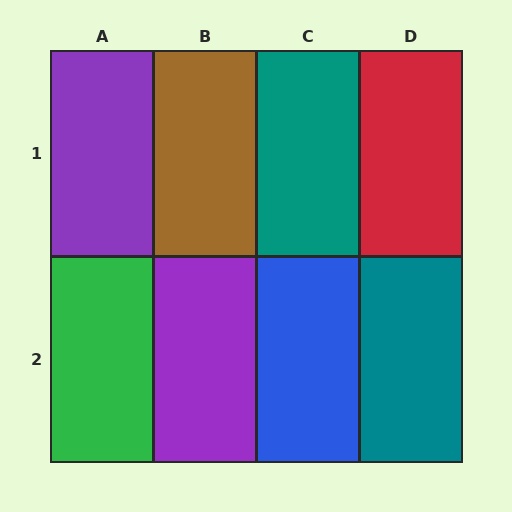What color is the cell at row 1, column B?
Brown.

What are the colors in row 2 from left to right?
Green, purple, blue, teal.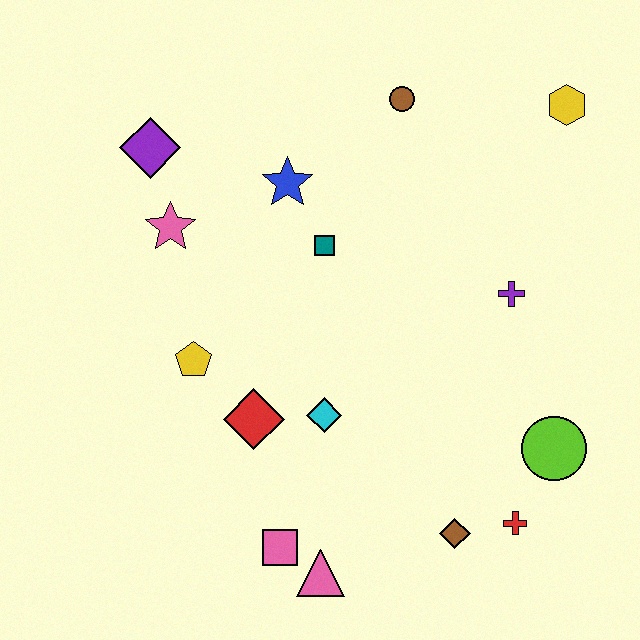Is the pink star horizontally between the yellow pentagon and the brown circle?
No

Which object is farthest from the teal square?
The red cross is farthest from the teal square.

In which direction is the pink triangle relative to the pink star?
The pink triangle is below the pink star.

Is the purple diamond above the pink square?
Yes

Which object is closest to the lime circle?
The red cross is closest to the lime circle.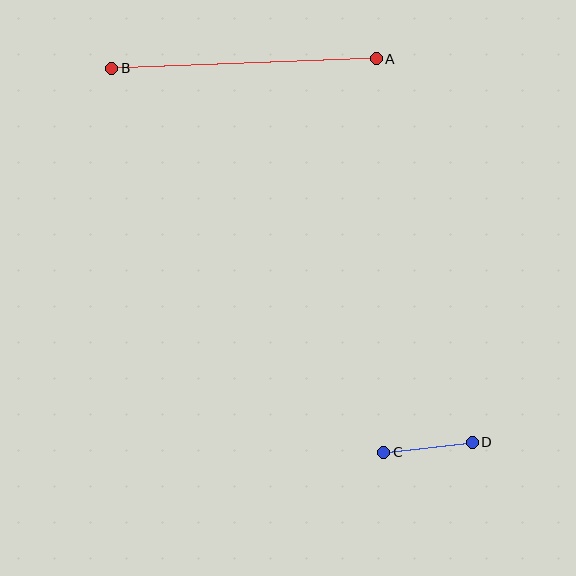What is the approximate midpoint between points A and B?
The midpoint is at approximately (244, 64) pixels.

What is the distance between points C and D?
The distance is approximately 89 pixels.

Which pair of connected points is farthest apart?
Points A and B are farthest apart.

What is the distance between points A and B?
The distance is approximately 264 pixels.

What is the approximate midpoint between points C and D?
The midpoint is at approximately (428, 447) pixels.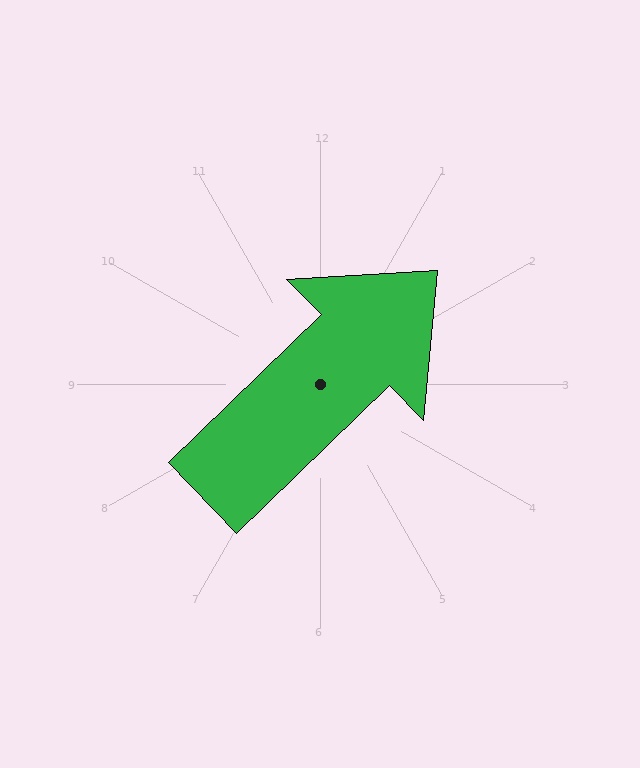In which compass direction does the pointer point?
Northeast.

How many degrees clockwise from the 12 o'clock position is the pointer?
Approximately 46 degrees.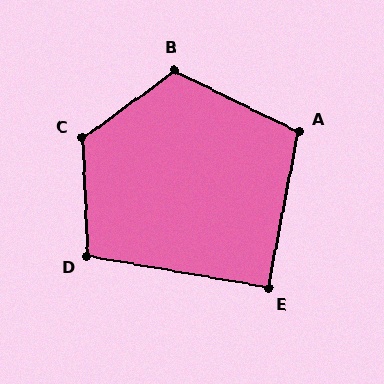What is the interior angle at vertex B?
Approximately 118 degrees (obtuse).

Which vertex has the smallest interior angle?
E, at approximately 91 degrees.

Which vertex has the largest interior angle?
C, at approximately 123 degrees.